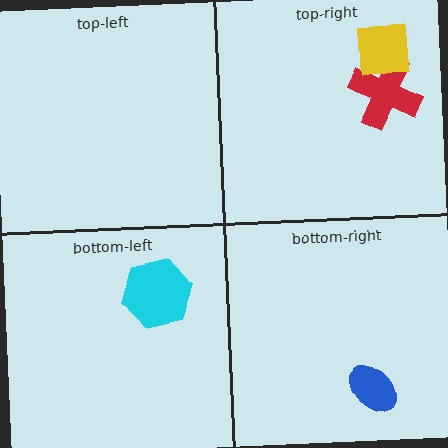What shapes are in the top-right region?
The red cross, the yellow square.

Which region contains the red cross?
The top-right region.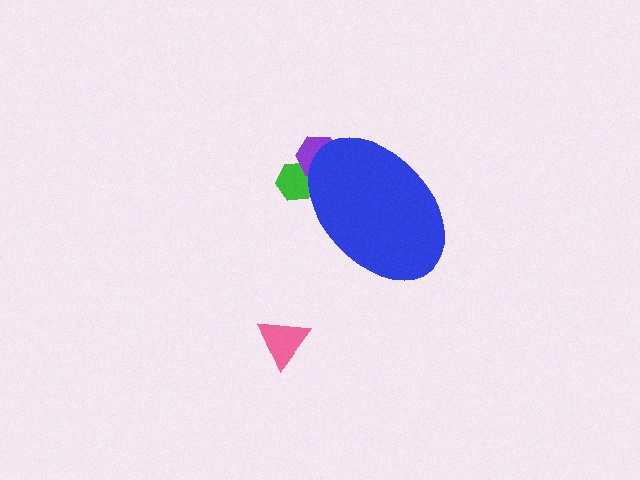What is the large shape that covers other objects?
A blue ellipse.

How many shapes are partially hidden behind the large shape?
2 shapes are partially hidden.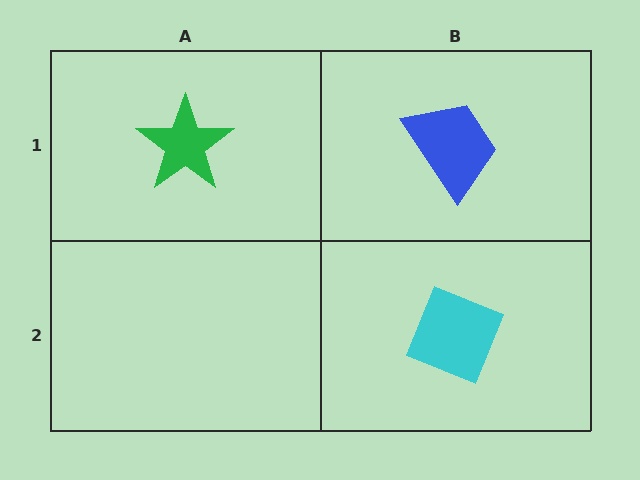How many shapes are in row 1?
2 shapes.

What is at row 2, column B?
A cyan diamond.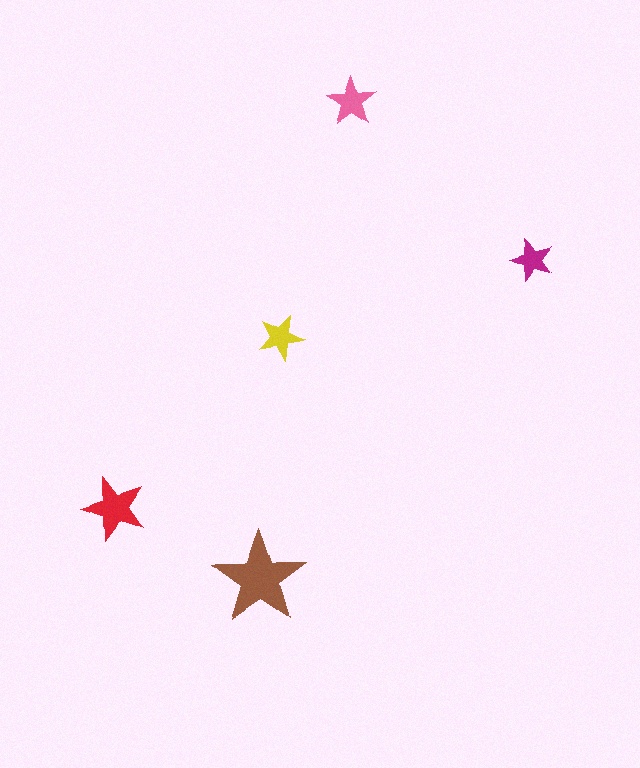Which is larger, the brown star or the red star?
The brown one.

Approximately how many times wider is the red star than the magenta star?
About 1.5 times wider.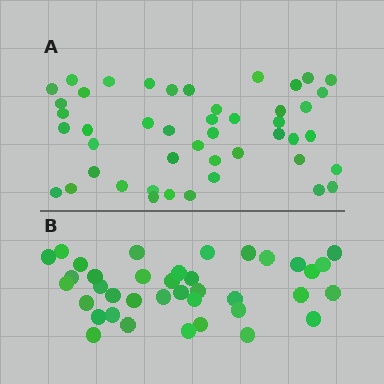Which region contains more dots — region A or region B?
Region A (the top region) has more dots.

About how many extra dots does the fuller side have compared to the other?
Region A has roughly 8 or so more dots than region B.